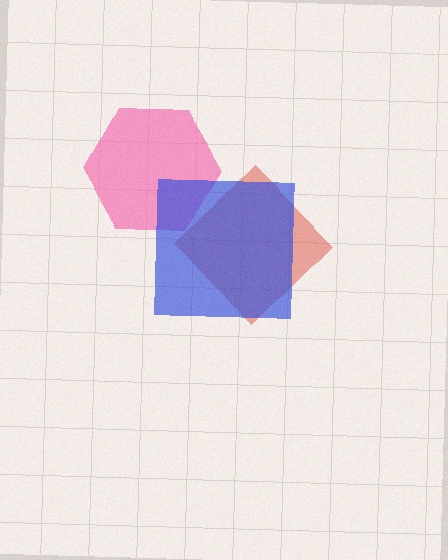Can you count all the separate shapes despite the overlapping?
Yes, there are 3 separate shapes.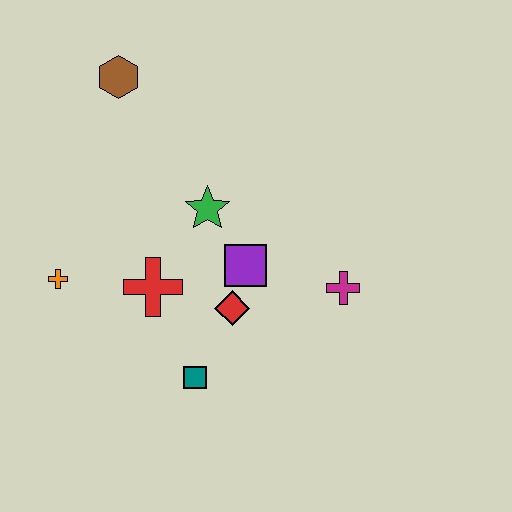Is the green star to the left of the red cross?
No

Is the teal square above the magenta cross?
No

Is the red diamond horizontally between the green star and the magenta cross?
Yes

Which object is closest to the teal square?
The red diamond is closest to the teal square.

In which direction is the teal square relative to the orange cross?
The teal square is to the right of the orange cross.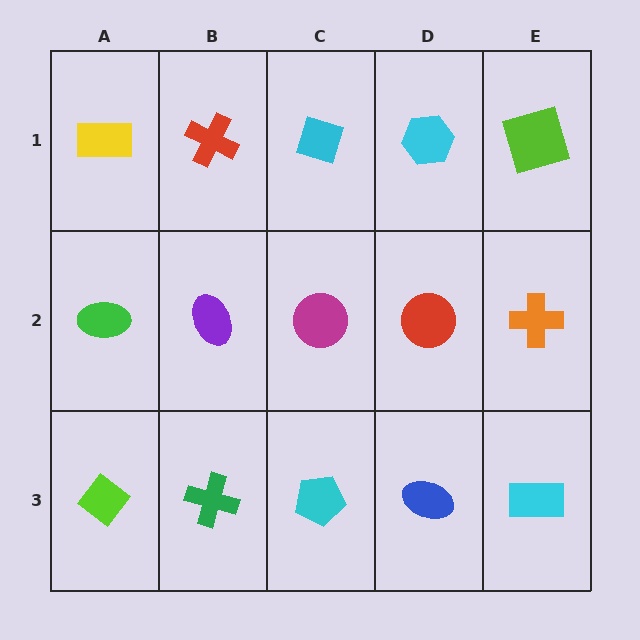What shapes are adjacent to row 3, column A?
A green ellipse (row 2, column A), a green cross (row 3, column B).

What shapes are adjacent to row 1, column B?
A purple ellipse (row 2, column B), a yellow rectangle (row 1, column A), a cyan diamond (row 1, column C).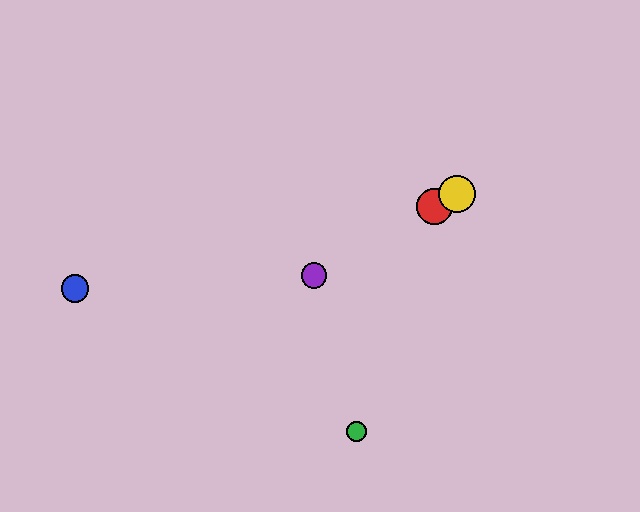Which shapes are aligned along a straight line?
The red circle, the yellow circle, the purple circle are aligned along a straight line.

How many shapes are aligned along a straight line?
3 shapes (the red circle, the yellow circle, the purple circle) are aligned along a straight line.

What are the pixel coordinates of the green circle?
The green circle is at (357, 431).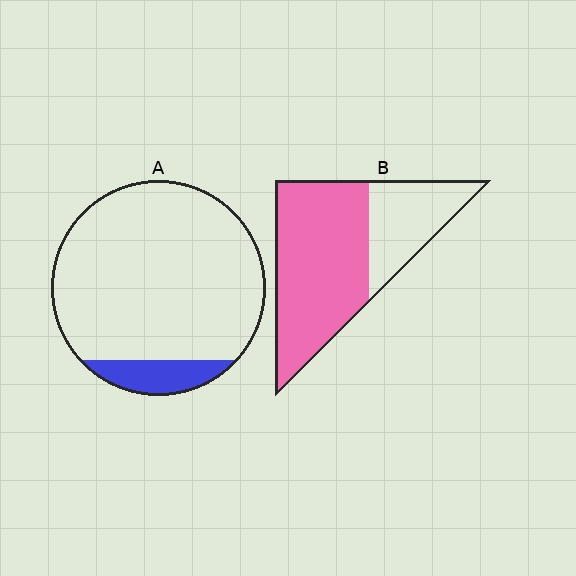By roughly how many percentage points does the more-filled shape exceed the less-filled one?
By roughly 55 percentage points (B over A).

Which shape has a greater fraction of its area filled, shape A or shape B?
Shape B.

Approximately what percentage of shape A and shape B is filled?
A is approximately 10% and B is approximately 70%.